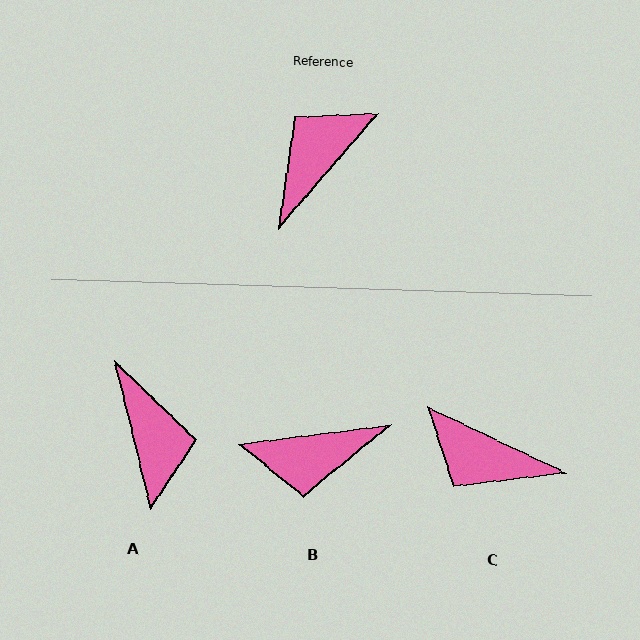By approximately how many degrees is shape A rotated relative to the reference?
Approximately 126 degrees clockwise.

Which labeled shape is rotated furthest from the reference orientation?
B, about 138 degrees away.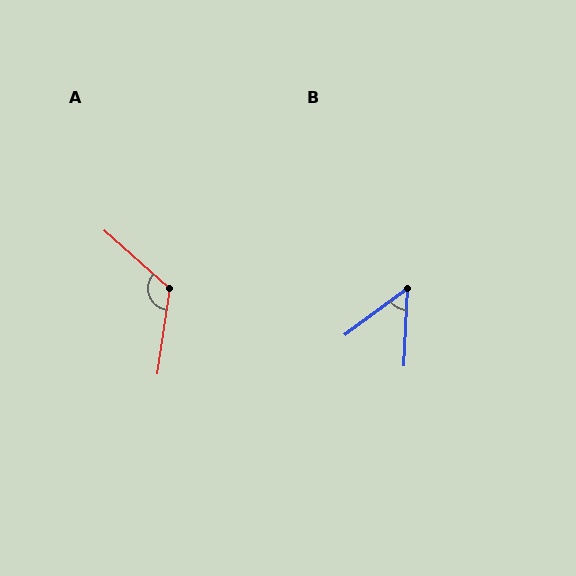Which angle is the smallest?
B, at approximately 51 degrees.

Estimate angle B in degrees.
Approximately 51 degrees.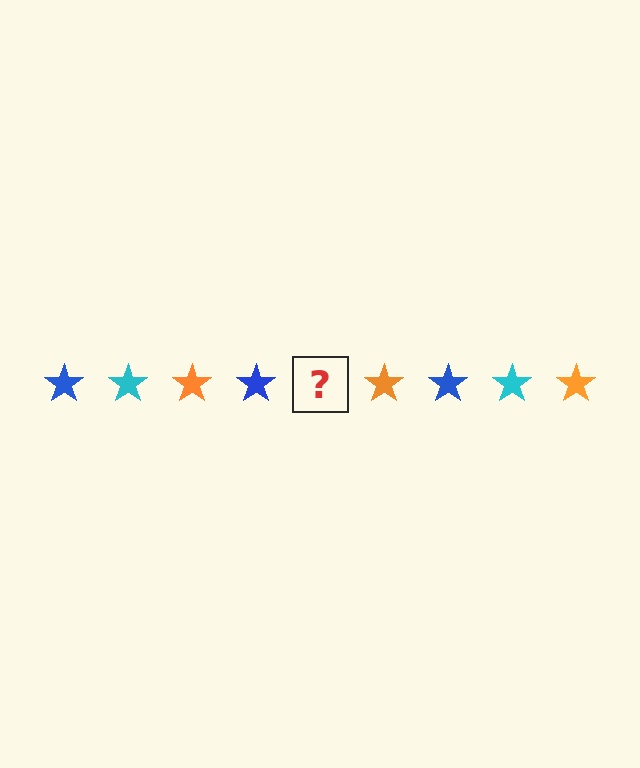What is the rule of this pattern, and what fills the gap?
The rule is that the pattern cycles through blue, cyan, orange stars. The gap should be filled with a cyan star.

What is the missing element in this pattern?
The missing element is a cyan star.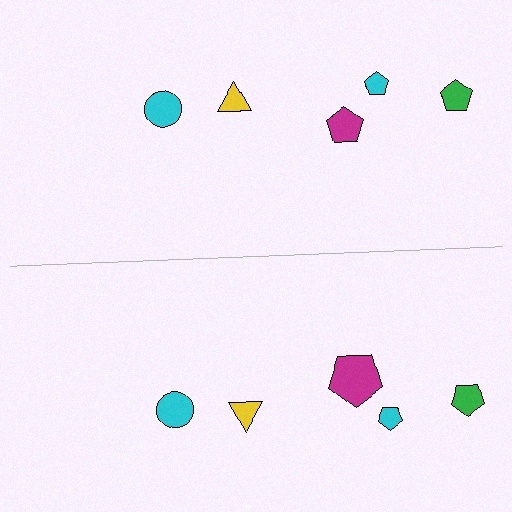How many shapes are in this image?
There are 10 shapes in this image.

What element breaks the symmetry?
The magenta pentagon on the bottom side has a different size than its mirror counterpart.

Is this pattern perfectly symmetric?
No, the pattern is not perfectly symmetric. The magenta pentagon on the bottom side has a different size than its mirror counterpart.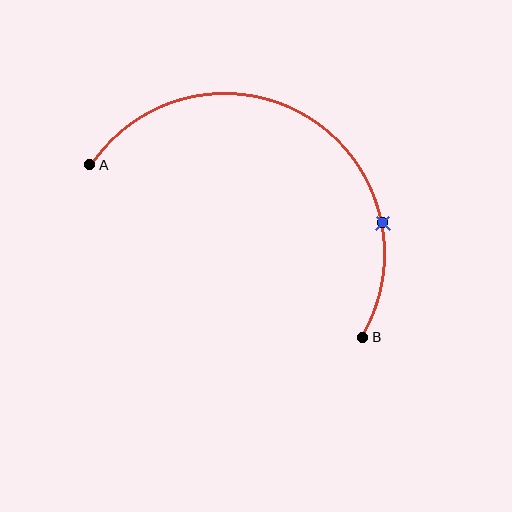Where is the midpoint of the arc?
The arc midpoint is the point on the curve farthest from the straight line joining A and B. It sits above that line.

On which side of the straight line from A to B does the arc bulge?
The arc bulges above the straight line connecting A and B.